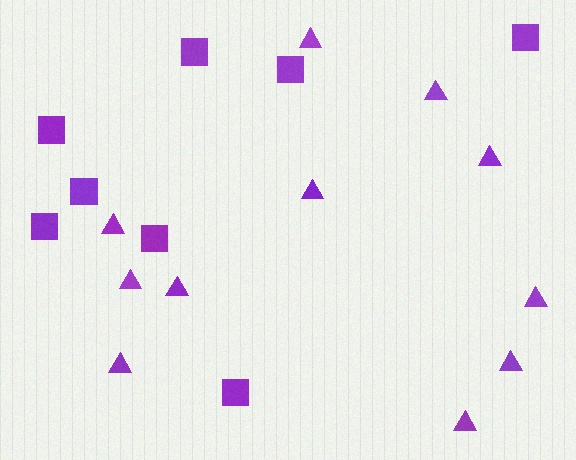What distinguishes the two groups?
There are 2 groups: one group of squares (8) and one group of triangles (11).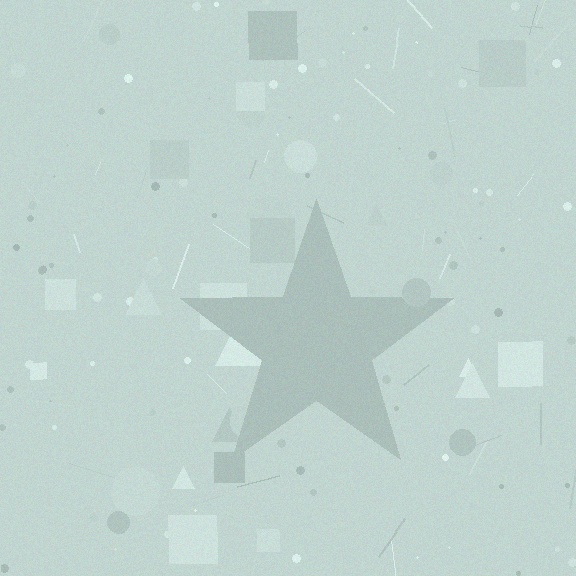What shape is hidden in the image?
A star is hidden in the image.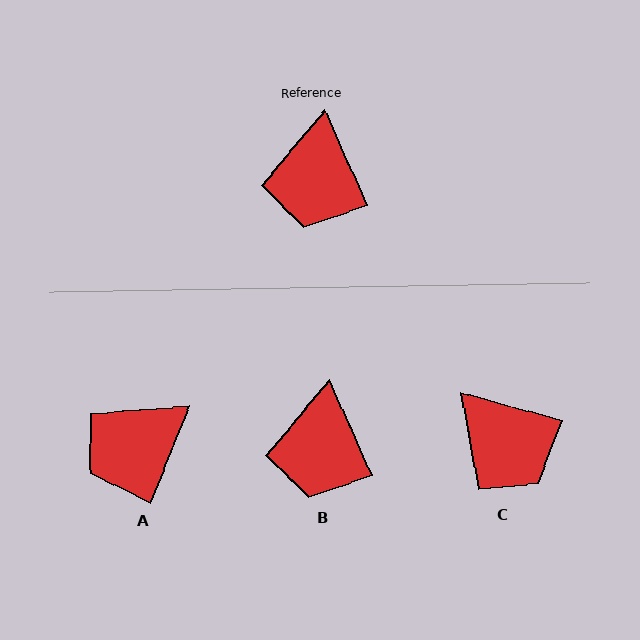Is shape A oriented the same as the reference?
No, it is off by about 46 degrees.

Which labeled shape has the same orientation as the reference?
B.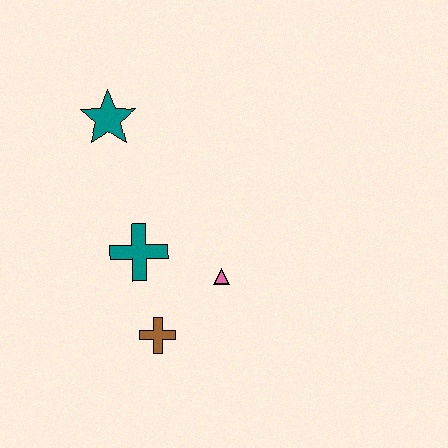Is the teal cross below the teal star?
Yes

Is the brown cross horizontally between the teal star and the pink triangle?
Yes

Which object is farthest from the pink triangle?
The teal star is farthest from the pink triangle.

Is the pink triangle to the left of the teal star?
No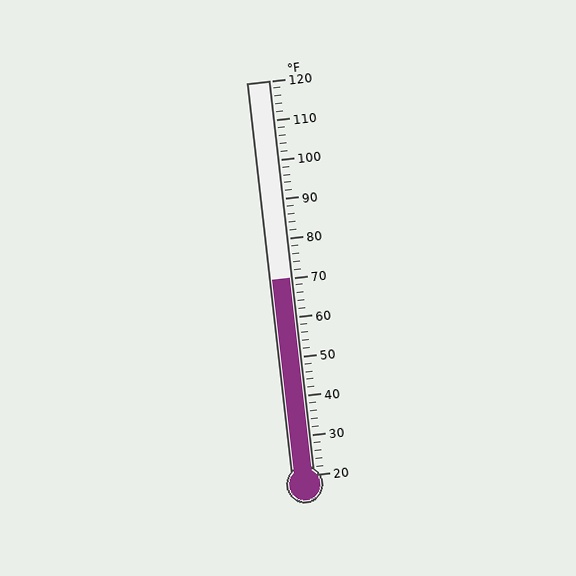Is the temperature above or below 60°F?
The temperature is above 60°F.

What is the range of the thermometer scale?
The thermometer scale ranges from 20°F to 120°F.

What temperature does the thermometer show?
The thermometer shows approximately 70°F.